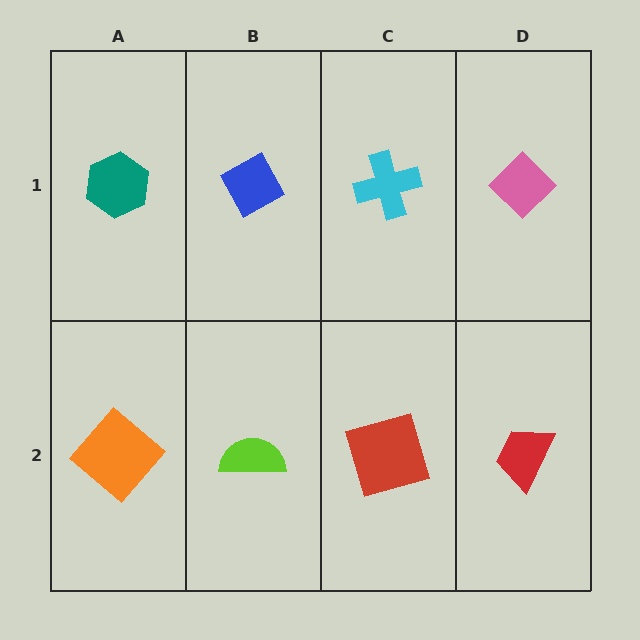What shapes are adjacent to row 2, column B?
A blue diamond (row 1, column B), an orange diamond (row 2, column A), a red square (row 2, column C).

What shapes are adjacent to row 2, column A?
A teal hexagon (row 1, column A), a lime semicircle (row 2, column B).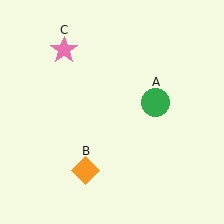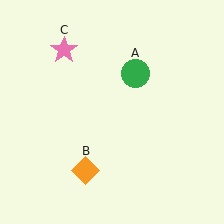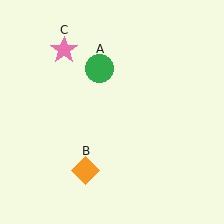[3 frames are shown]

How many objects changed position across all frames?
1 object changed position: green circle (object A).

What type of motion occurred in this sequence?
The green circle (object A) rotated counterclockwise around the center of the scene.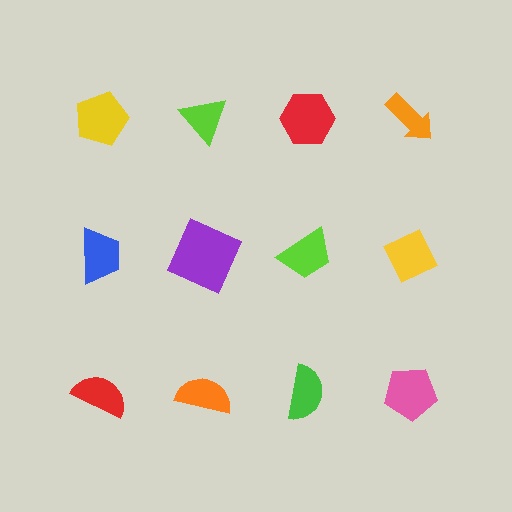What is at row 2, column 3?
A lime trapezoid.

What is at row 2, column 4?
A yellow diamond.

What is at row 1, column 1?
A yellow pentagon.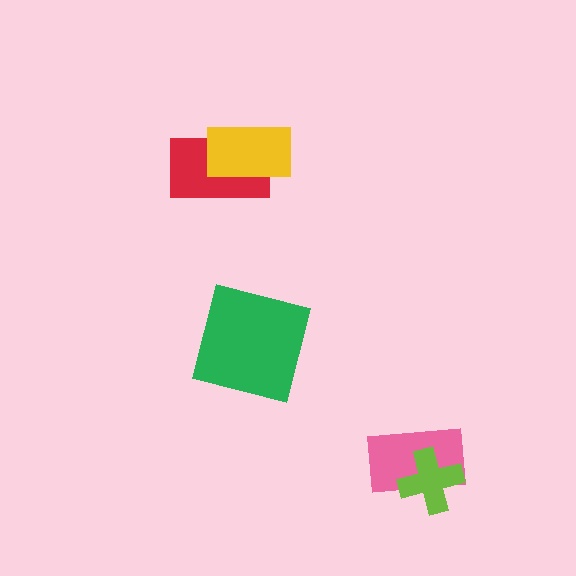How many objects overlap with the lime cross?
1 object overlaps with the lime cross.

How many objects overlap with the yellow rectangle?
1 object overlaps with the yellow rectangle.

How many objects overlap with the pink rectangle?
1 object overlaps with the pink rectangle.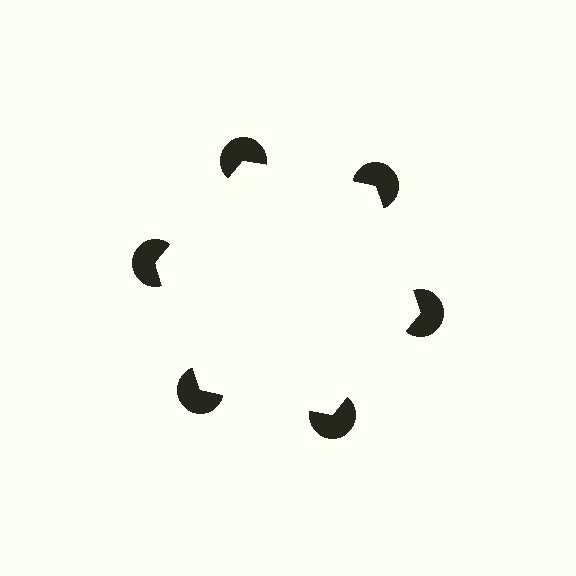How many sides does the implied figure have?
6 sides.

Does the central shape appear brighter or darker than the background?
It typically appears slightly brighter than the background, even though no actual brightness change is drawn.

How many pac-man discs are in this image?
There are 6 — one at each vertex of the illusory hexagon.